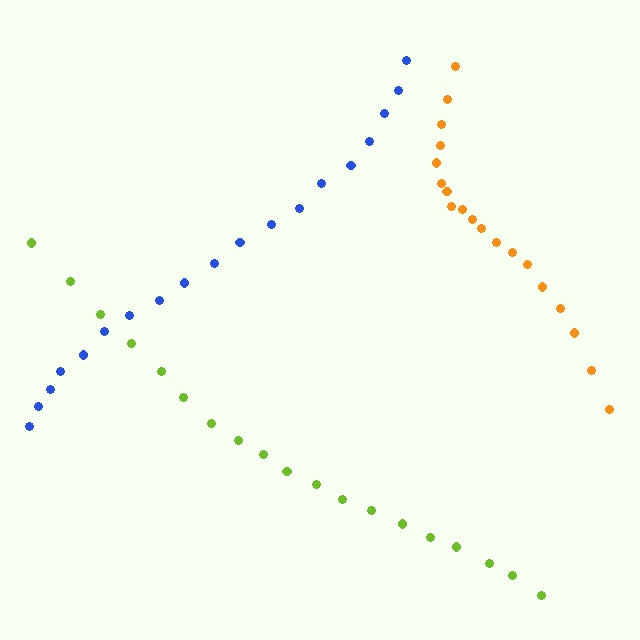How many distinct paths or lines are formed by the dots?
There are 3 distinct paths.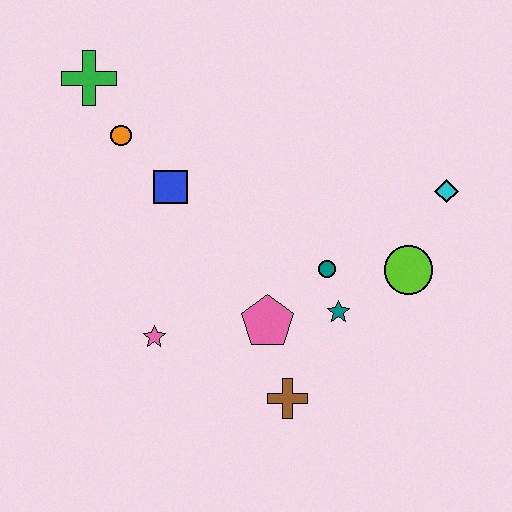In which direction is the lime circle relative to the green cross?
The lime circle is to the right of the green cross.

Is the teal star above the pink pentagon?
Yes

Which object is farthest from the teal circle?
The green cross is farthest from the teal circle.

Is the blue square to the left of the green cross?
No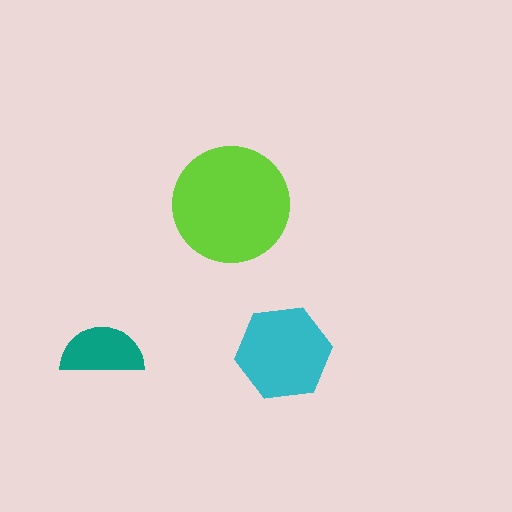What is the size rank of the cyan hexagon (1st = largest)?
2nd.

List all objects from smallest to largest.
The teal semicircle, the cyan hexagon, the lime circle.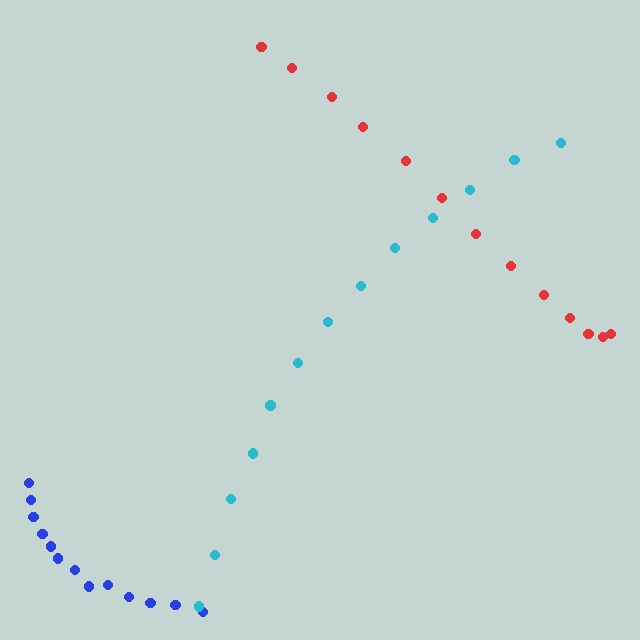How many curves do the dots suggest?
There are 3 distinct paths.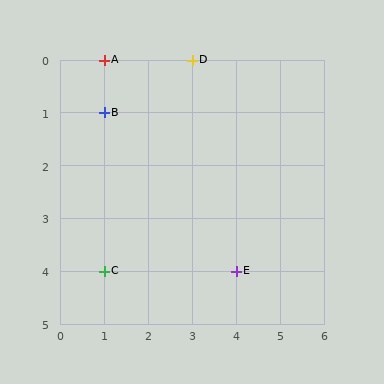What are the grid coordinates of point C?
Point C is at grid coordinates (1, 4).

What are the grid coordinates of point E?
Point E is at grid coordinates (4, 4).